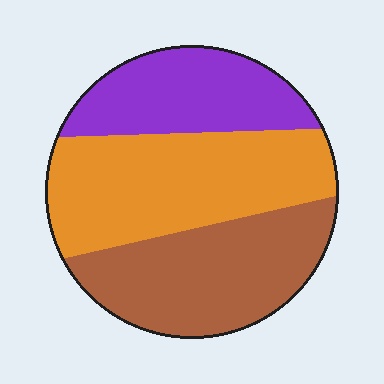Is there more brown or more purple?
Brown.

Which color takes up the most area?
Orange, at roughly 40%.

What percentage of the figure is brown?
Brown takes up about one third (1/3) of the figure.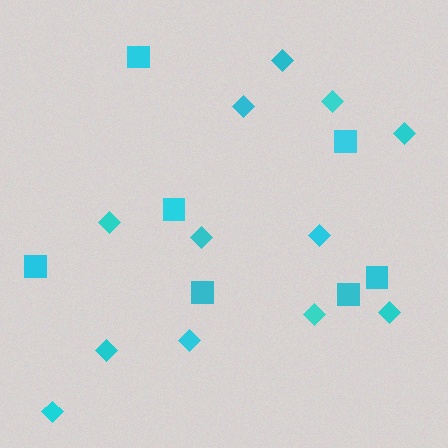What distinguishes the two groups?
There are 2 groups: one group of diamonds (12) and one group of squares (7).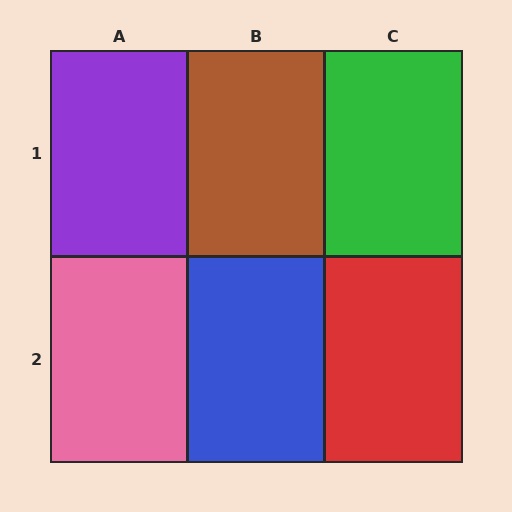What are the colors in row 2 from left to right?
Pink, blue, red.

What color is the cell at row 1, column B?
Brown.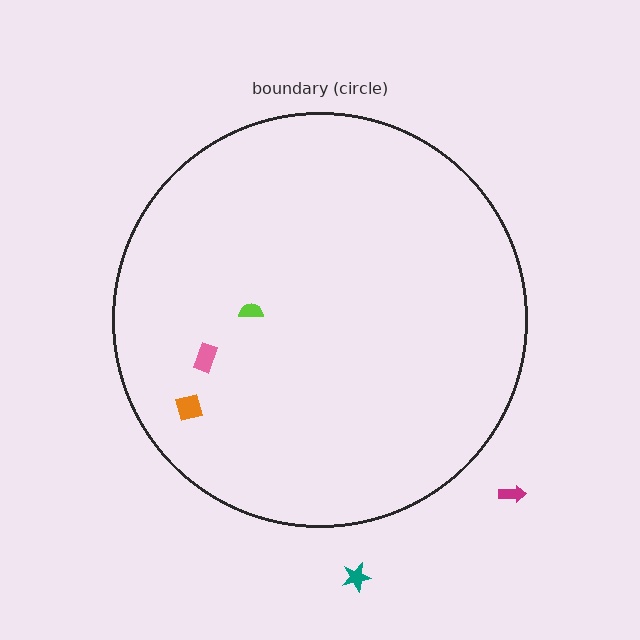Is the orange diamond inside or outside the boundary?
Inside.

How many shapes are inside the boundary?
3 inside, 2 outside.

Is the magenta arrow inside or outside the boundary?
Outside.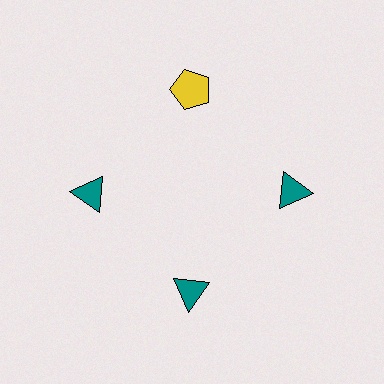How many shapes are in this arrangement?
There are 4 shapes arranged in a ring pattern.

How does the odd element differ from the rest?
It differs in both color (yellow instead of teal) and shape (pentagon instead of triangle).